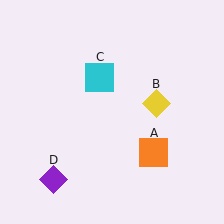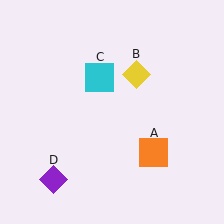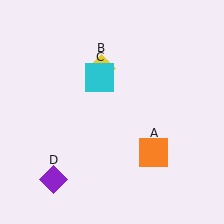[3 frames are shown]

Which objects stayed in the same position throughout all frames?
Orange square (object A) and cyan square (object C) and purple diamond (object D) remained stationary.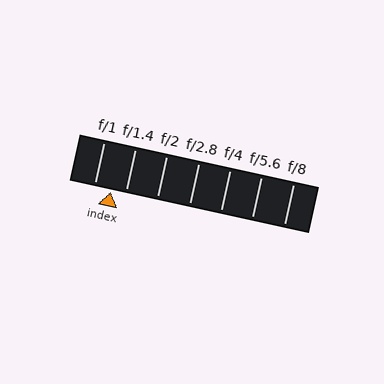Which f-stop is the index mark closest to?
The index mark is closest to f/1.4.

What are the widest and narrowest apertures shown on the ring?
The widest aperture shown is f/1 and the narrowest is f/8.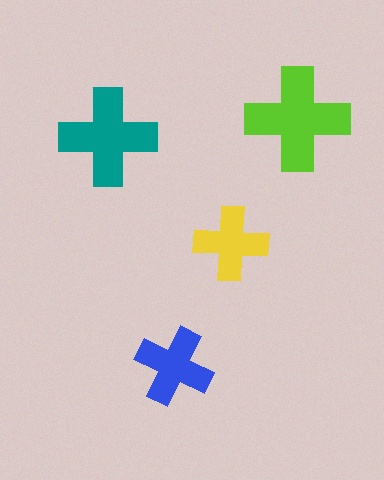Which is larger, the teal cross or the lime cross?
The lime one.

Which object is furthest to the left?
The teal cross is leftmost.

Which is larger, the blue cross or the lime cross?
The lime one.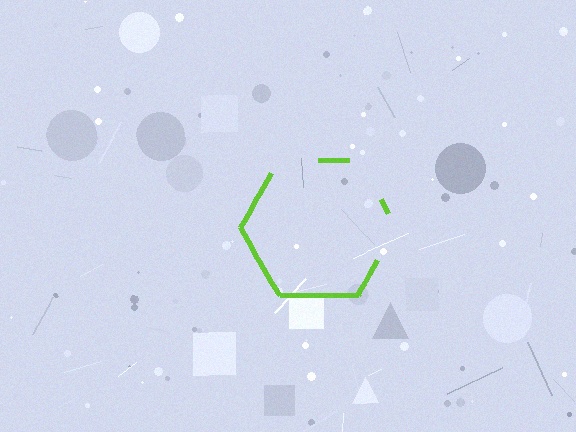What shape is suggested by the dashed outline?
The dashed outline suggests a hexagon.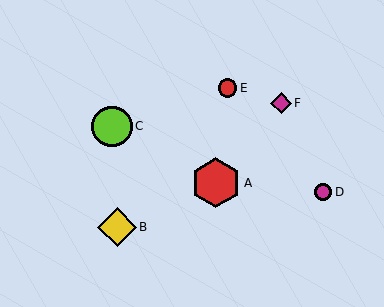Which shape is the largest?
The red hexagon (labeled A) is the largest.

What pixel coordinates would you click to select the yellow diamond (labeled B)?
Click at (117, 227) to select the yellow diamond B.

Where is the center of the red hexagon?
The center of the red hexagon is at (216, 183).